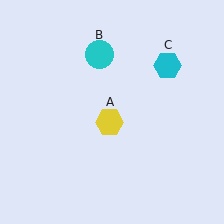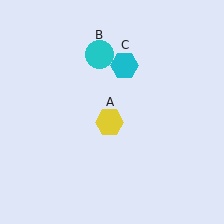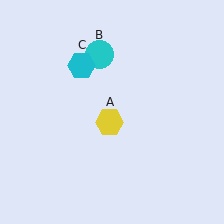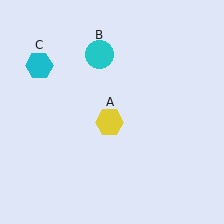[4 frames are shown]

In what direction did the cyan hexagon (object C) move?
The cyan hexagon (object C) moved left.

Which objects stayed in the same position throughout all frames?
Yellow hexagon (object A) and cyan circle (object B) remained stationary.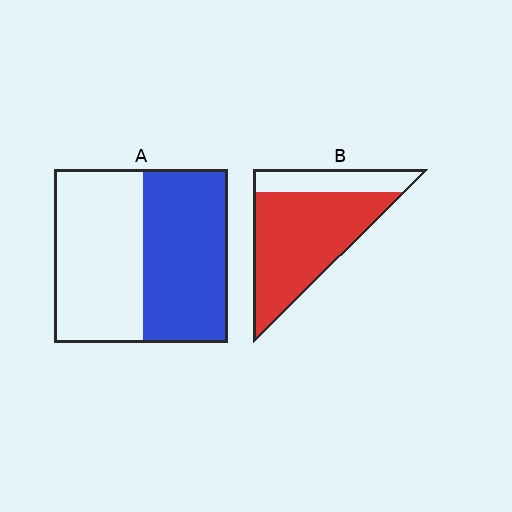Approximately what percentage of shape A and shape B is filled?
A is approximately 50% and B is approximately 75%.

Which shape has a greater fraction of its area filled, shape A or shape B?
Shape B.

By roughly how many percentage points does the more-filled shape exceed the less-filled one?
By roughly 25 percentage points (B over A).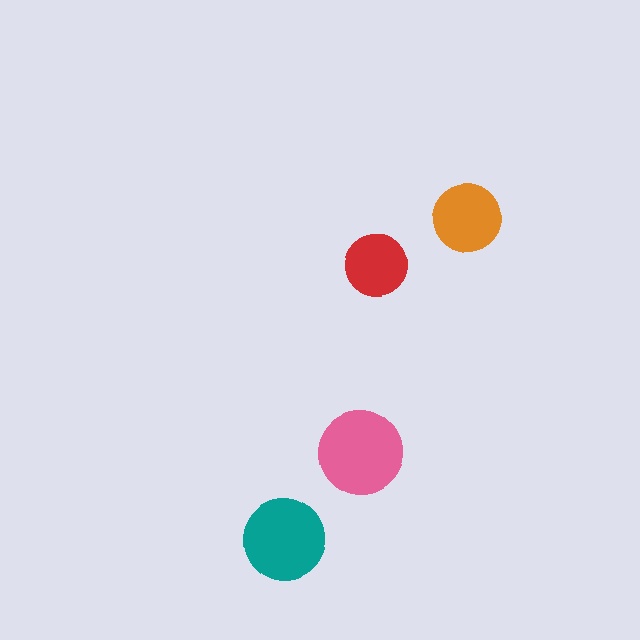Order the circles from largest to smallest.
the pink one, the teal one, the orange one, the red one.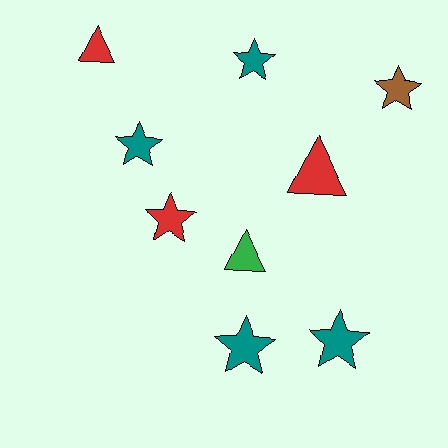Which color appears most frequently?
Teal, with 4 objects.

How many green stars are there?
There are no green stars.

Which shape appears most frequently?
Star, with 6 objects.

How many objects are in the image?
There are 9 objects.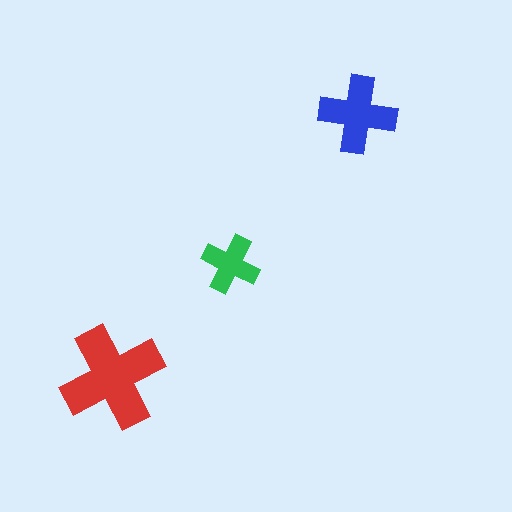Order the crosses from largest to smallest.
the red one, the blue one, the green one.